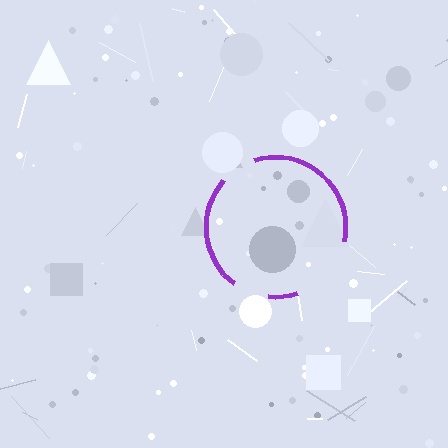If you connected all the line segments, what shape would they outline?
They would outline a circle.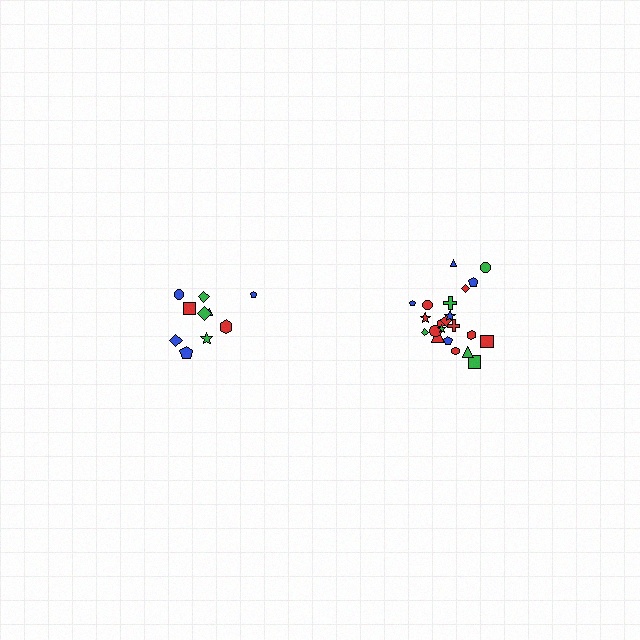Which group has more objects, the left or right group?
The right group.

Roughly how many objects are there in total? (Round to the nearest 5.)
Roughly 30 objects in total.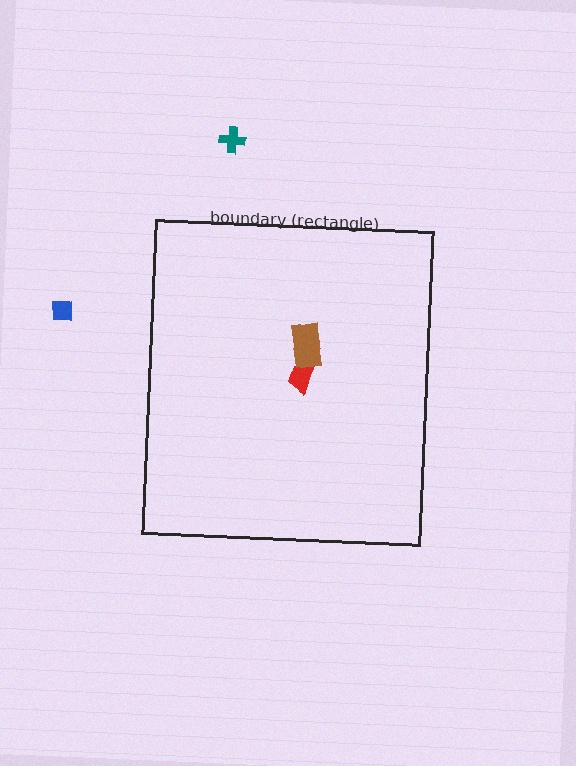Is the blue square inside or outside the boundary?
Outside.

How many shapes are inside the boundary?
2 inside, 2 outside.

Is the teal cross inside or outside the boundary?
Outside.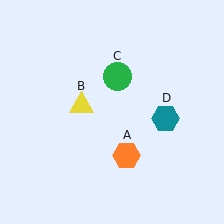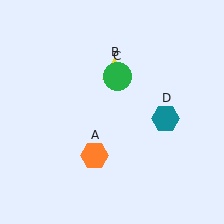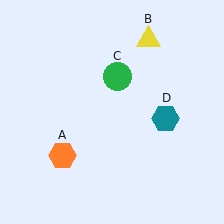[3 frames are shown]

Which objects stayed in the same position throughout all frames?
Green circle (object C) and teal hexagon (object D) remained stationary.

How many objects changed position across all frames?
2 objects changed position: orange hexagon (object A), yellow triangle (object B).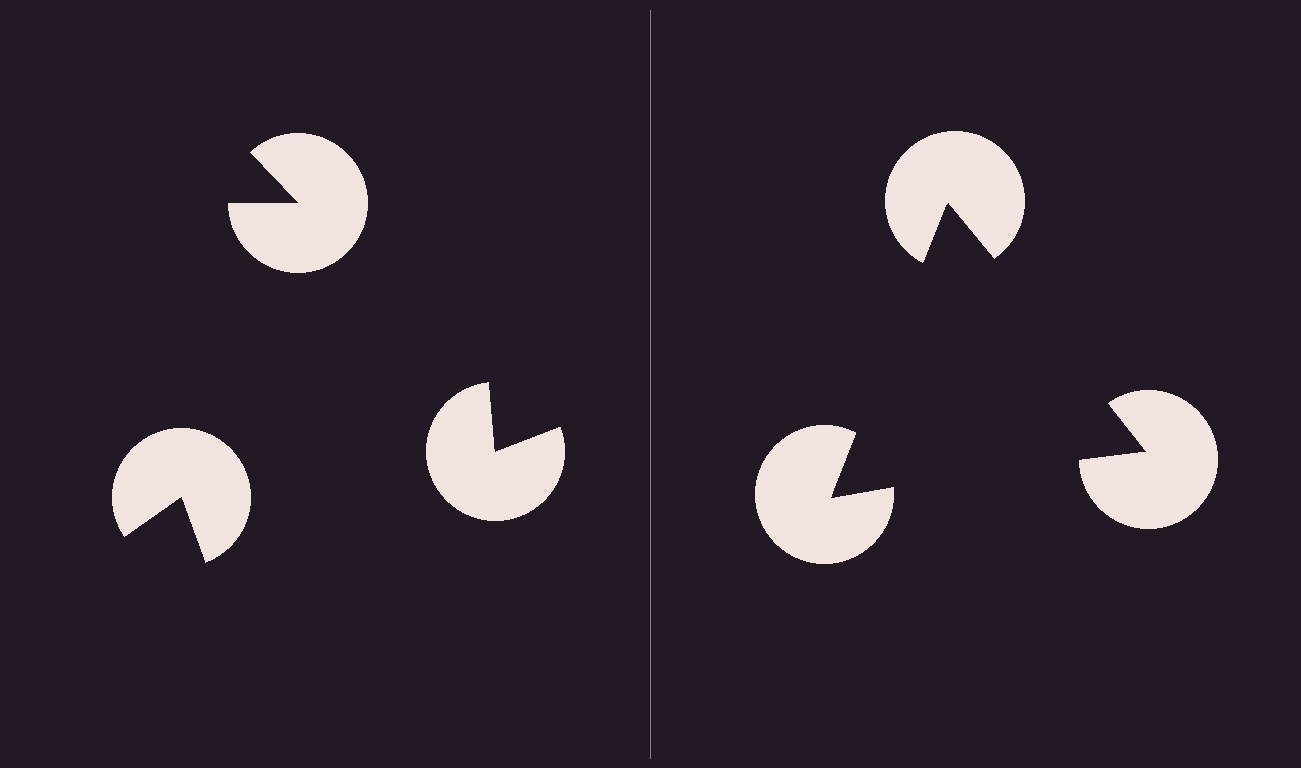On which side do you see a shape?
An illusory triangle appears on the right side. On the left side the wedge cuts are rotated, so no coherent shape forms.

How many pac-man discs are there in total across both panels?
6 — 3 on each side.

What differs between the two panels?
The pac-man discs are positioned identically on both sides; only the wedge orientations differ. On the right they align to a triangle; on the left they are misaligned.